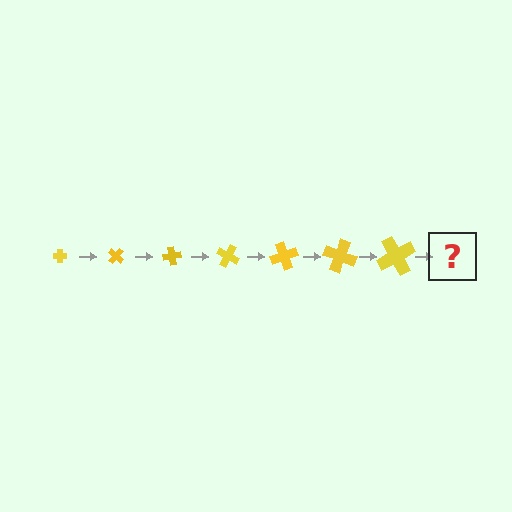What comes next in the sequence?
The next element should be a cross, larger than the previous one and rotated 280 degrees from the start.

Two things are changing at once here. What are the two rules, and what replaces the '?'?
The two rules are that the cross grows larger each step and it rotates 40 degrees each step. The '?' should be a cross, larger than the previous one and rotated 280 degrees from the start.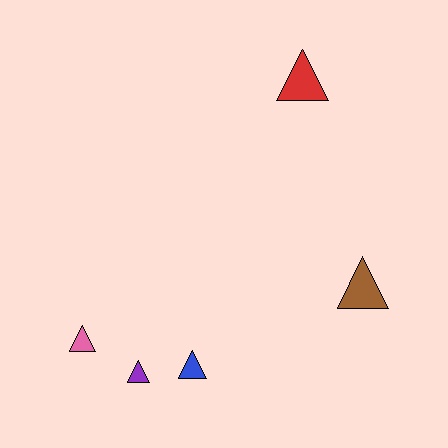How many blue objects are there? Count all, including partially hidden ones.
There is 1 blue object.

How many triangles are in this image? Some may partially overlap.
There are 5 triangles.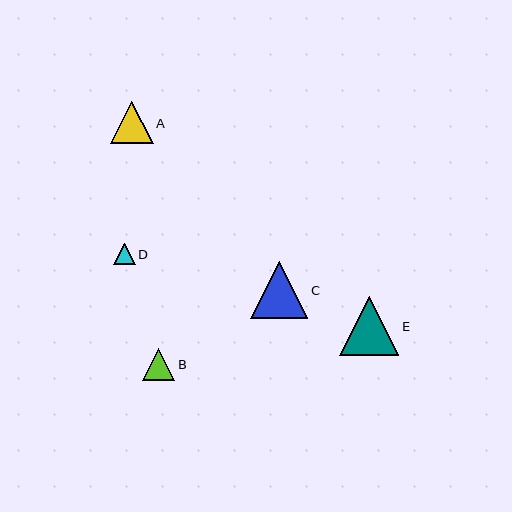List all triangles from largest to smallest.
From largest to smallest: E, C, A, B, D.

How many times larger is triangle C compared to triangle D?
Triangle C is approximately 2.6 times the size of triangle D.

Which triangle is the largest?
Triangle E is the largest with a size of approximately 59 pixels.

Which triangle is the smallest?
Triangle D is the smallest with a size of approximately 22 pixels.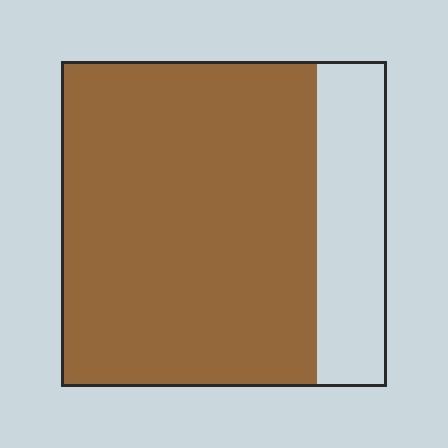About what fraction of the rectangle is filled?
About four fifths (4/5).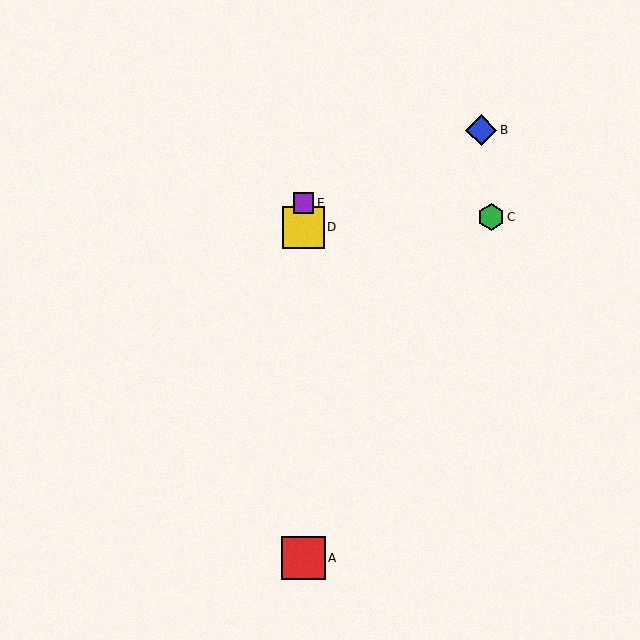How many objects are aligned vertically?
3 objects (A, D, E) are aligned vertically.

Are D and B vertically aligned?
No, D is at x≈303 and B is at x≈481.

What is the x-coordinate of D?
Object D is at x≈303.